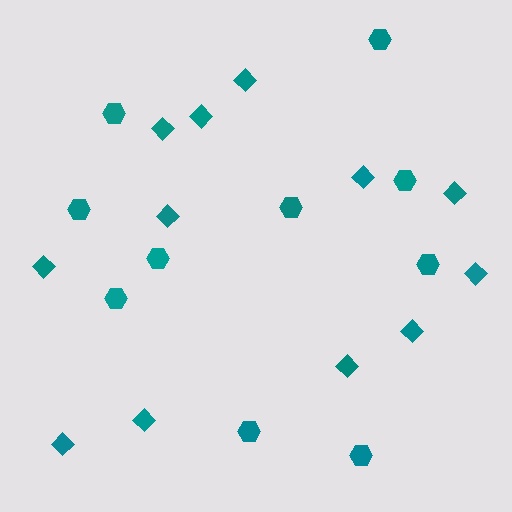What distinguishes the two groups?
There are 2 groups: one group of diamonds (12) and one group of hexagons (10).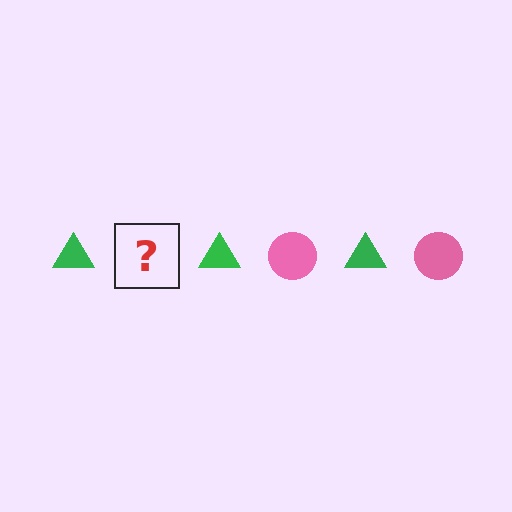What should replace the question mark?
The question mark should be replaced with a pink circle.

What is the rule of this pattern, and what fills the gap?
The rule is that the pattern alternates between green triangle and pink circle. The gap should be filled with a pink circle.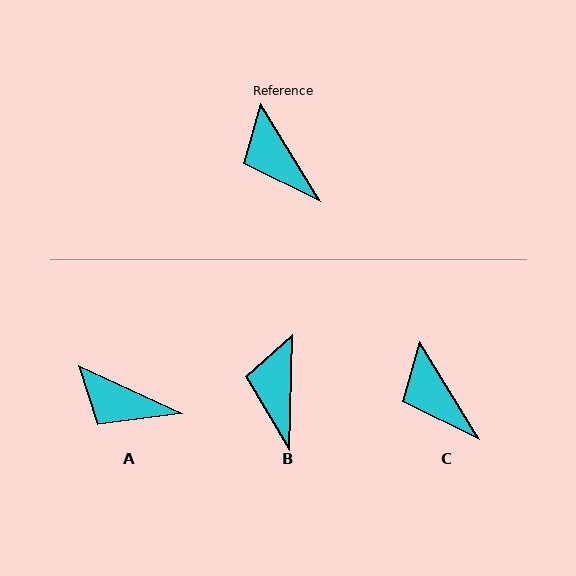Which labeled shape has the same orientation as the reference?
C.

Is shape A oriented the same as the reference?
No, it is off by about 34 degrees.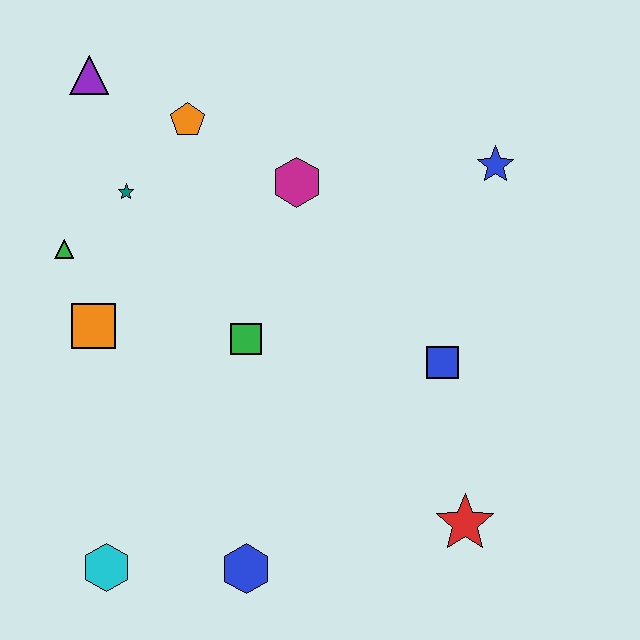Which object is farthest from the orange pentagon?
The red star is farthest from the orange pentagon.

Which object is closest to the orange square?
The green triangle is closest to the orange square.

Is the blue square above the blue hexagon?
Yes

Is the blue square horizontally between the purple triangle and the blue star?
Yes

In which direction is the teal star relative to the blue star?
The teal star is to the left of the blue star.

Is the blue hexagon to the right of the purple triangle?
Yes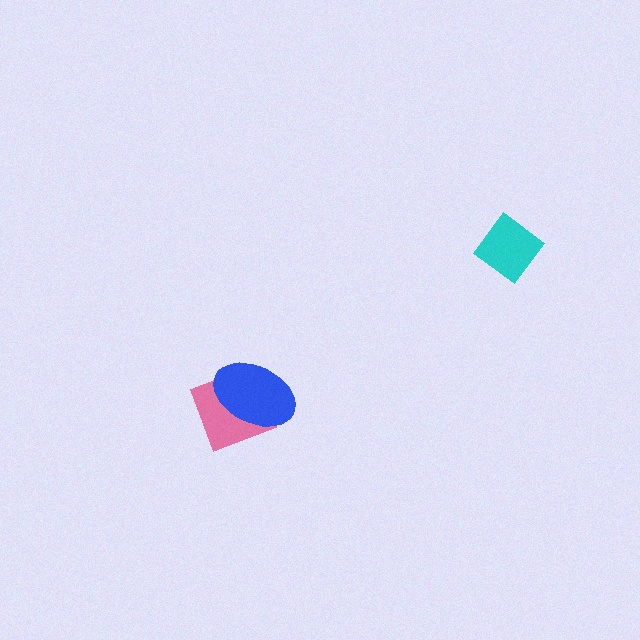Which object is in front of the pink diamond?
The blue ellipse is in front of the pink diamond.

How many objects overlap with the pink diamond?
1 object overlaps with the pink diamond.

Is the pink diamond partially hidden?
Yes, it is partially covered by another shape.